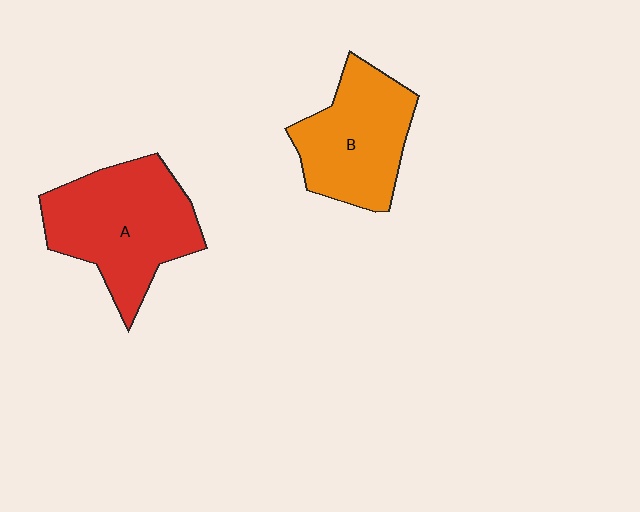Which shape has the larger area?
Shape A (red).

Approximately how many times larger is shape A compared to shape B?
Approximately 1.2 times.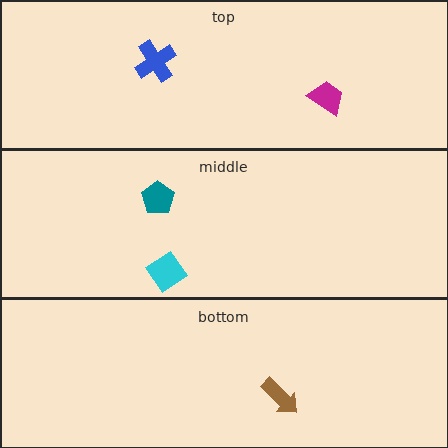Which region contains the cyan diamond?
The middle region.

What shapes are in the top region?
The blue cross, the magenta trapezoid.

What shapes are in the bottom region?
The brown arrow.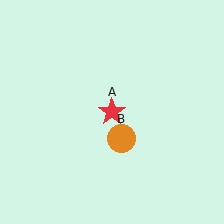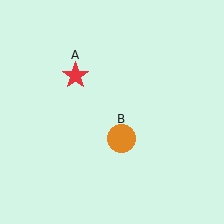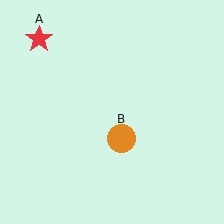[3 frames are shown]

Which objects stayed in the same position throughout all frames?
Orange circle (object B) remained stationary.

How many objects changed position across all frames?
1 object changed position: red star (object A).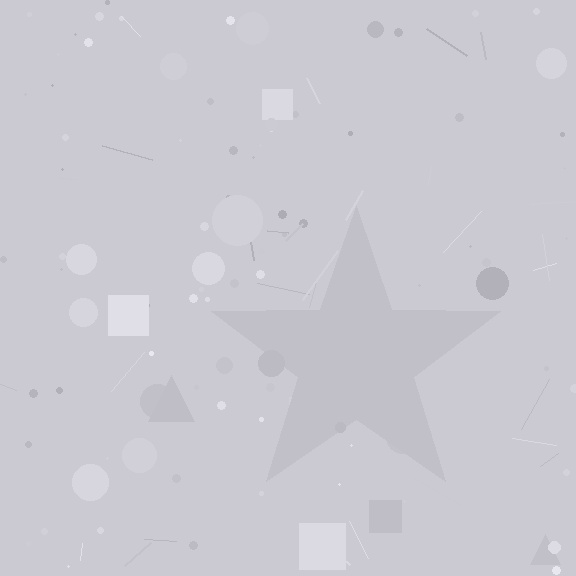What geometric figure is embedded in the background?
A star is embedded in the background.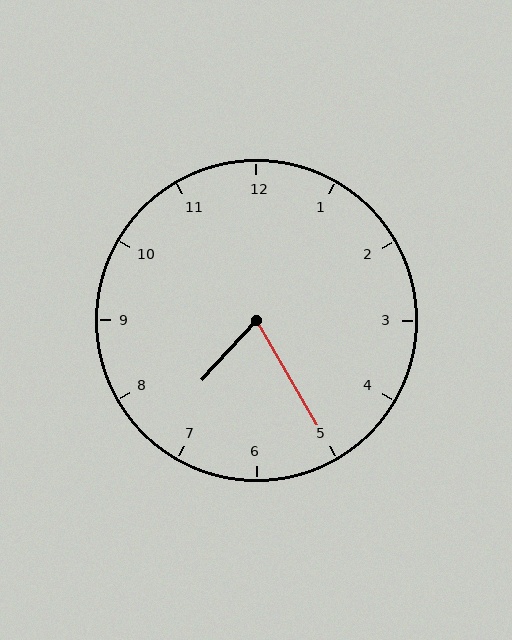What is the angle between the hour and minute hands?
Approximately 72 degrees.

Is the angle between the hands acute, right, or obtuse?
It is acute.